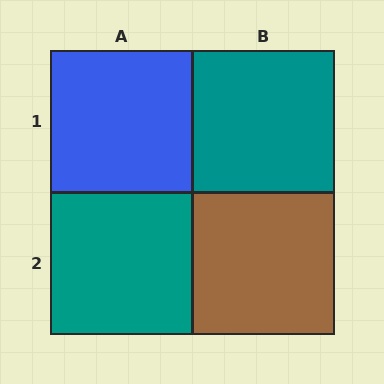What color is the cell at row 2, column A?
Teal.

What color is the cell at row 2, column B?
Brown.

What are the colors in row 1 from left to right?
Blue, teal.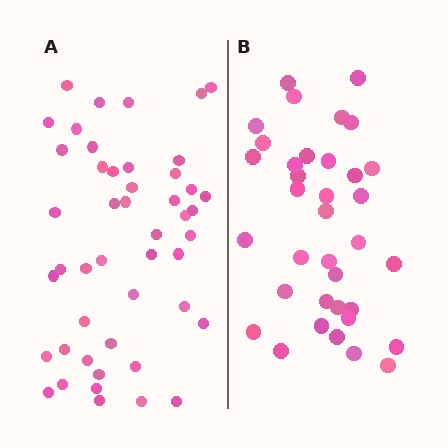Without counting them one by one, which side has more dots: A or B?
Region A (the left region) has more dots.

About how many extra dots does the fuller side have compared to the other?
Region A has roughly 12 or so more dots than region B.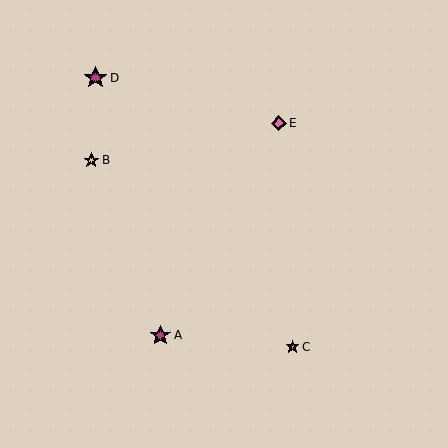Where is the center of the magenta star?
The center of the magenta star is at (160, 335).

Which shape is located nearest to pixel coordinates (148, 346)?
The magenta star (labeled A) at (160, 335) is nearest to that location.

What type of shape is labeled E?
Shape E is a pink diamond.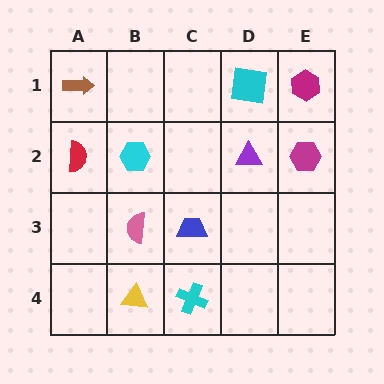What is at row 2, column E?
A magenta hexagon.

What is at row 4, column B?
A yellow triangle.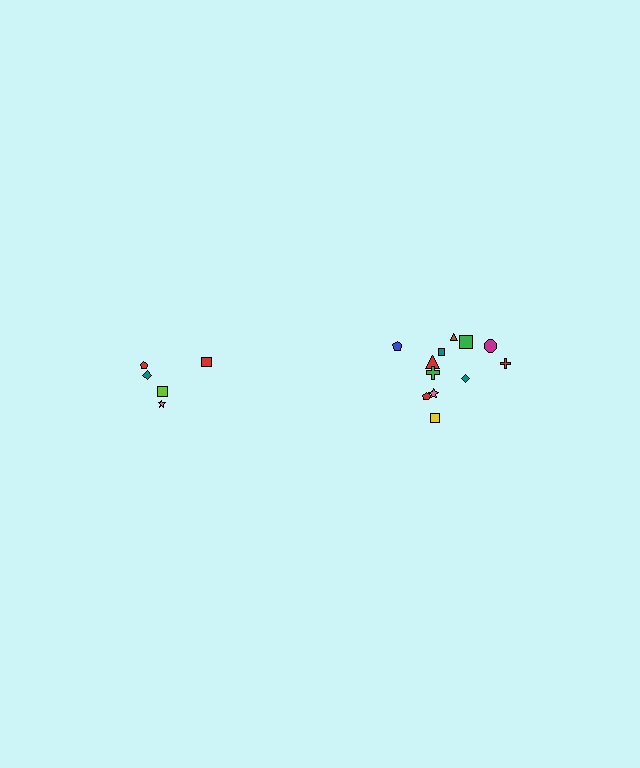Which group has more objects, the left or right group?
The right group.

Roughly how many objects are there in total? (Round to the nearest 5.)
Roughly 15 objects in total.